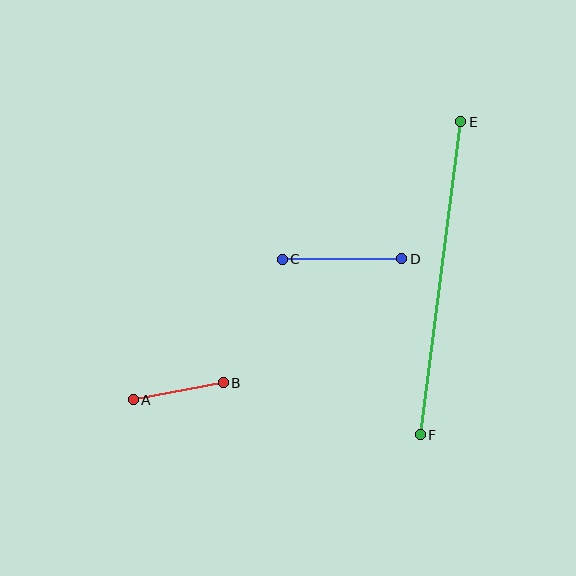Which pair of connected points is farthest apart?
Points E and F are farthest apart.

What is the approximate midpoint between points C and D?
The midpoint is at approximately (342, 259) pixels.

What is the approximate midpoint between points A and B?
The midpoint is at approximately (178, 391) pixels.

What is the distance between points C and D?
The distance is approximately 120 pixels.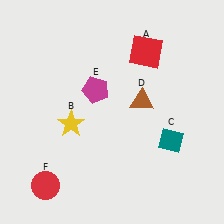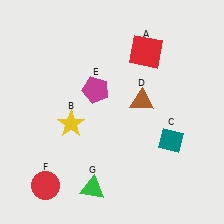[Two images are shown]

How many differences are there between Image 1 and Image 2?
There is 1 difference between the two images.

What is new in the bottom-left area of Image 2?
A green triangle (G) was added in the bottom-left area of Image 2.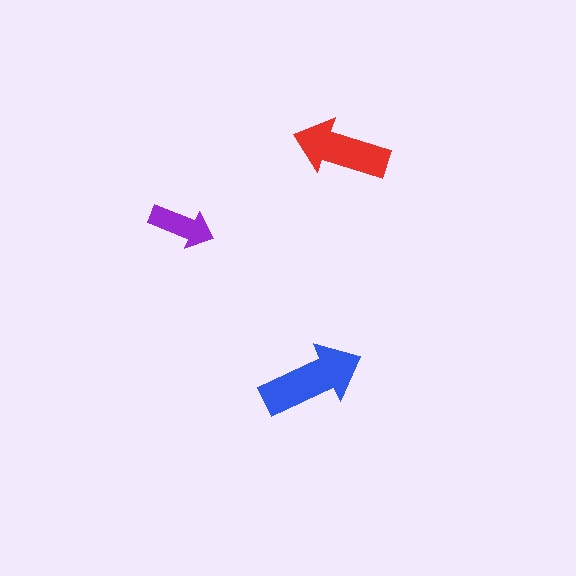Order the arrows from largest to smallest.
the blue one, the red one, the purple one.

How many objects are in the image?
There are 3 objects in the image.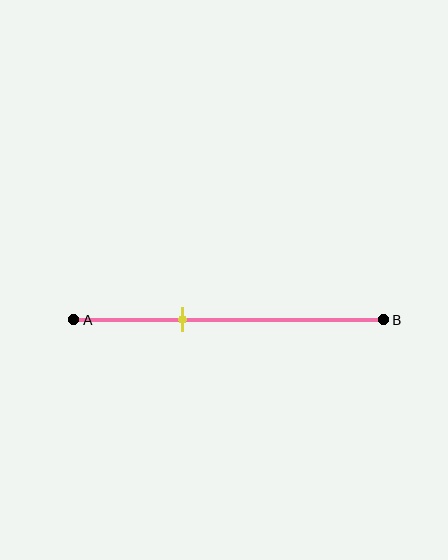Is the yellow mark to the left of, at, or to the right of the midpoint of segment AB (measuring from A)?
The yellow mark is to the left of the midpoint of segment AB.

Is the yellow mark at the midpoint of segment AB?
No, the mark is at about 35% from A, not at the 50% midpoint.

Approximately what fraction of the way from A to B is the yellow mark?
The yellow mark is approximately 35% of the way from A to B.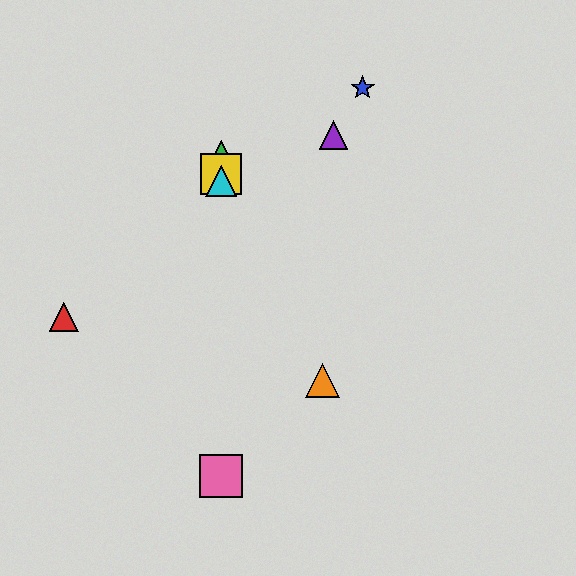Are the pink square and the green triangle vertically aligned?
Yes, both are at x≈221.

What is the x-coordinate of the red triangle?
The red triangle is at x≈64.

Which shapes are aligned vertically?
The green triangle, the yellow square, the cyan triangle, the pink square are aligned vertically.